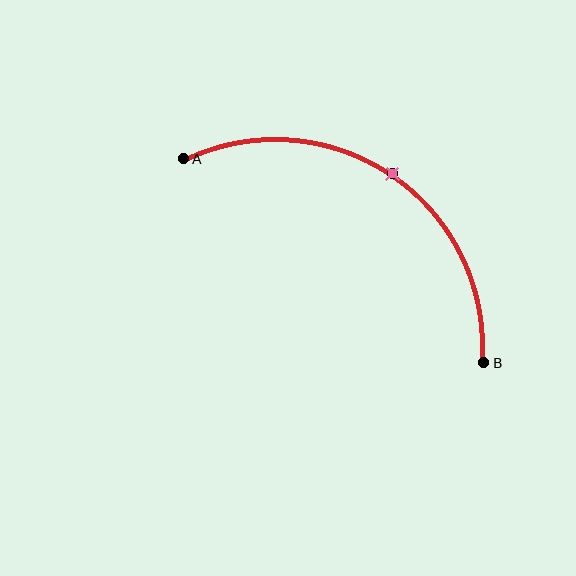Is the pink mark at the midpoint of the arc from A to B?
Yes. The pink mark lies on the arc at equal arc-length from both A and B — it is the arc midpoint.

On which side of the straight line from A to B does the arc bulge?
The arc bulges above and to the right of the straight line connecting A and B.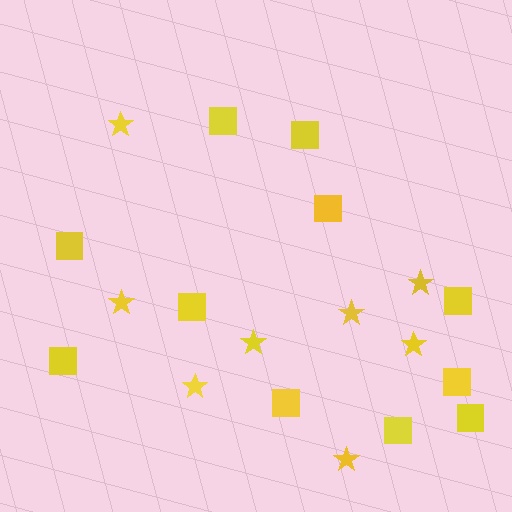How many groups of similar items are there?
There are 2 groups: one group of stars (8) and one group of squares (11).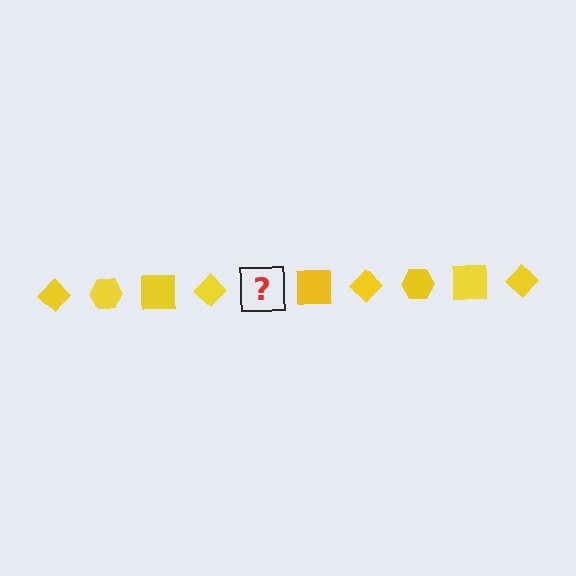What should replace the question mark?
The question mark should be replaced with a yellow hexagon.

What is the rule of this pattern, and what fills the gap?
The rule is that the pattern cycles through diamond, hexagon, square shapes in yellow. The gap should be filled with a yellow hexagon.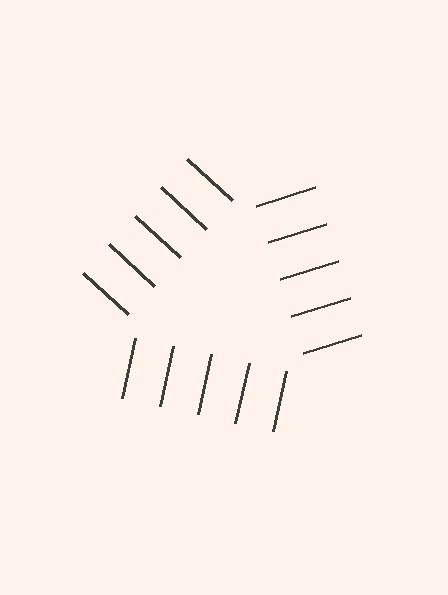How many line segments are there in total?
15 — 5 along each of the 3 edges.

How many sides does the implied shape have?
3 sides — the line-ends trace a triangle.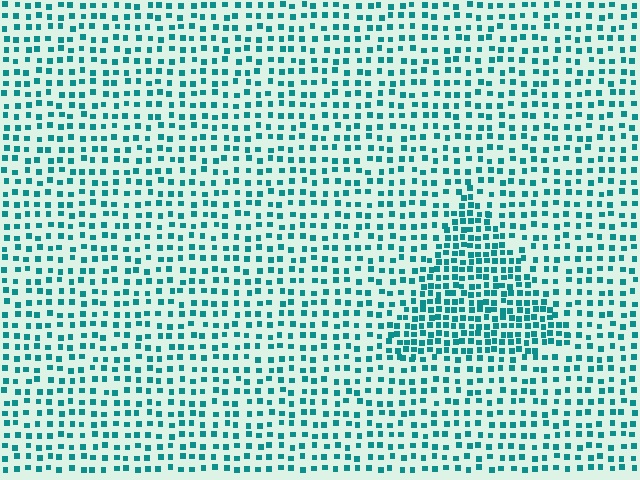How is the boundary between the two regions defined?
The boundary is defined by a change in element density (approximately 1.9x ratio). All elements are the same color, size, and shape.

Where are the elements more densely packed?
The elements are more densely packed inside the triangle boundary.